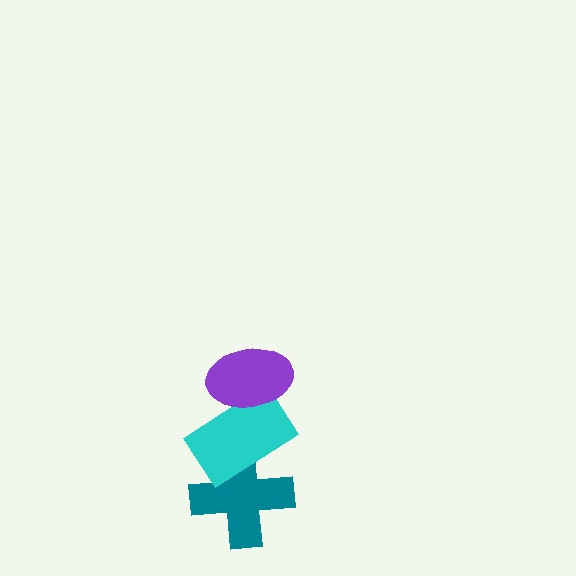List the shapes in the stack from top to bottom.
From top to bottom: the purple ellipse, the cyan rectangle, the teal cross.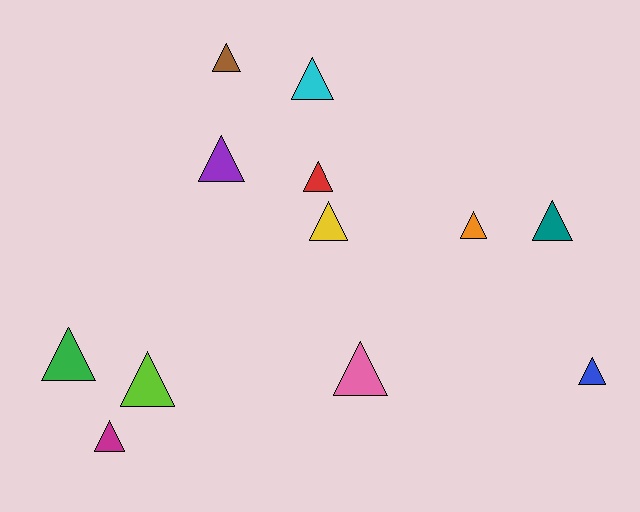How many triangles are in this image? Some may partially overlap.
There are 12 triangles.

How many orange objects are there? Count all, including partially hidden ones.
There is 1 orange object.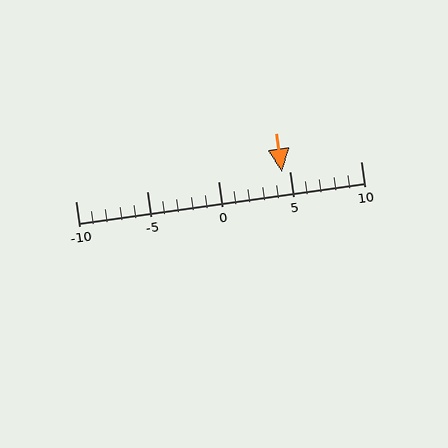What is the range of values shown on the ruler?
The ruler shows values from -10 to 10.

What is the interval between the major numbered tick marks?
The major tick marks are spaced 5 units apart.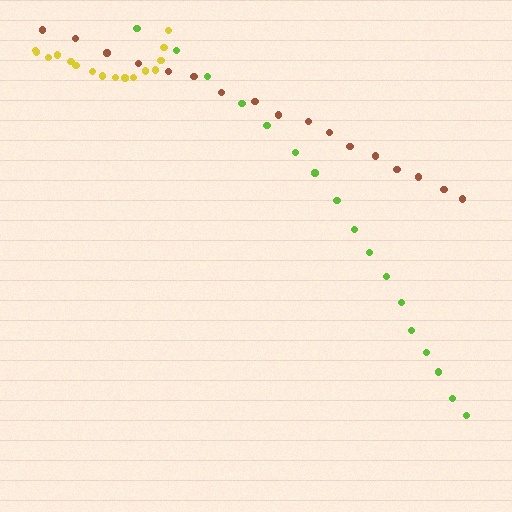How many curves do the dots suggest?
There are 3 distinct paths.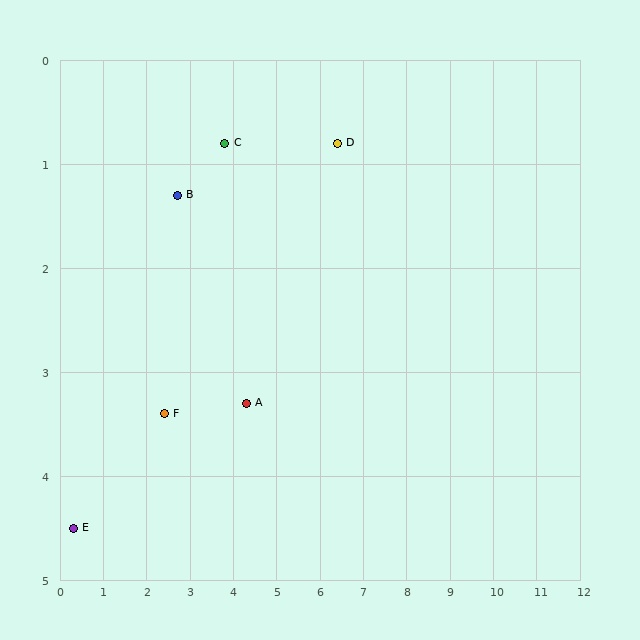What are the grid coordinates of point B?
Point B is at approximately (2.7, 1.3).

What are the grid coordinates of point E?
Point E is at approximately (0.3, 4.5).